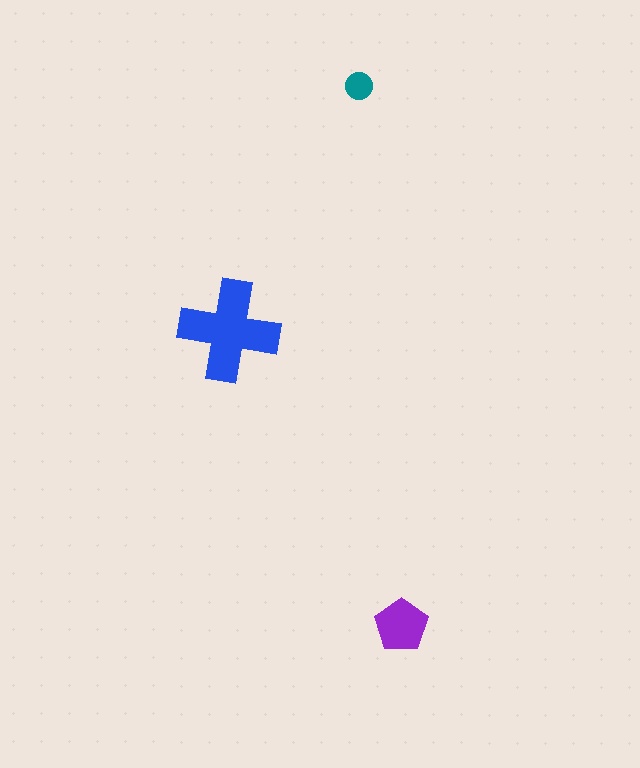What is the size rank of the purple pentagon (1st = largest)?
2nd.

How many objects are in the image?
There are 3 objects in the image.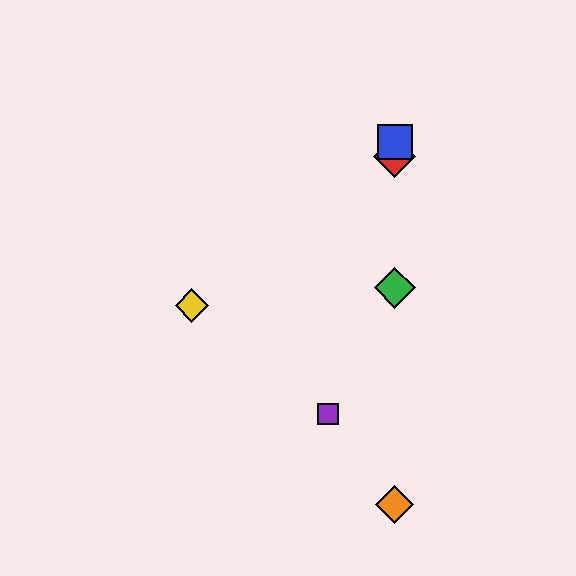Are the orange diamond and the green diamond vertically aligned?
Yes, both are at x≈395.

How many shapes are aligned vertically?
4 shapes (the red diamond, the blue square, the green diamond, the orange diamond) are aligned vertically.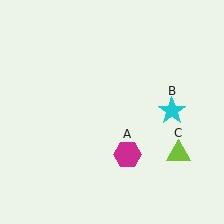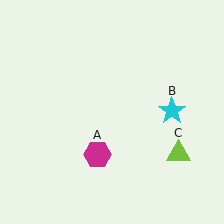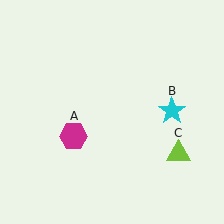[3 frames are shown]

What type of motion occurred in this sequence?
The magenta hexagon (object A) rotated clockwise around the center of the scene.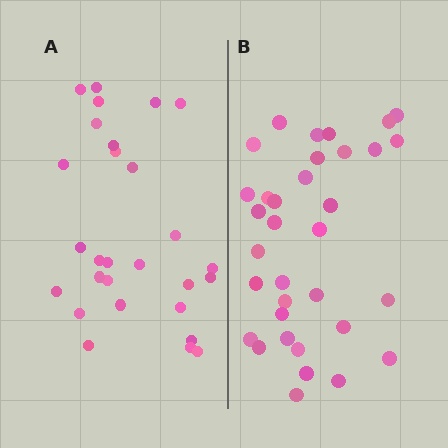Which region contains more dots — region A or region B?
Region B (the right region) has more dots.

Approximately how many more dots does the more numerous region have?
Region B has about 6 more dots than region A.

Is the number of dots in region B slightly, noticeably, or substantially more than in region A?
Region B has only slightly more — the two regions are fairly close. The ratio is roughly 1.2 to 1.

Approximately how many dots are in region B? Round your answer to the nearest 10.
About 30 dots. (The exact count is 34, which rounds to 30.)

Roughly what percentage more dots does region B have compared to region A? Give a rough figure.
About 20% more.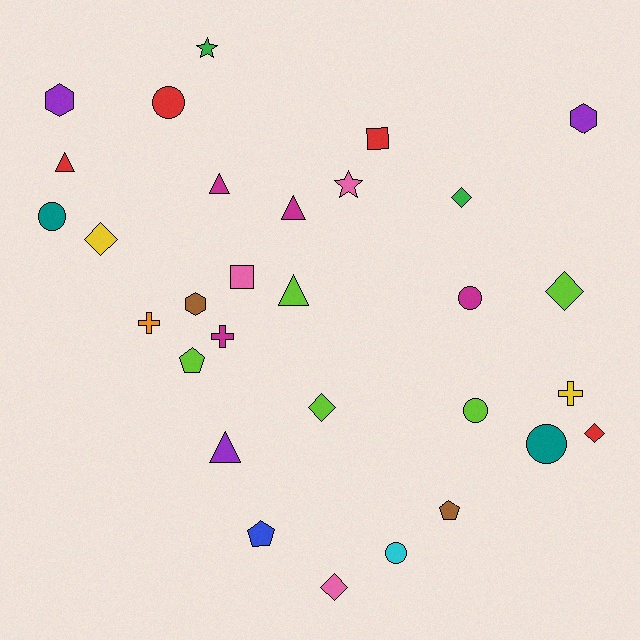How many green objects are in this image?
There are 2 green objects.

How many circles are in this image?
There are 6 circles.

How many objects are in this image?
There are 30 objects.